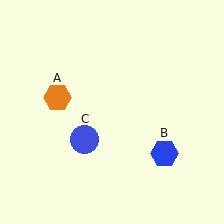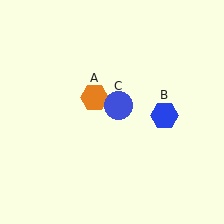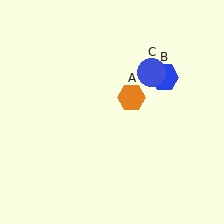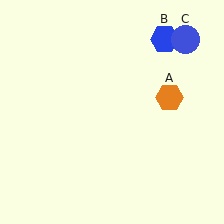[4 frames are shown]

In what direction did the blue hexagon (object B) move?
The blue hexagon (object B) moved up.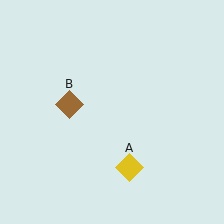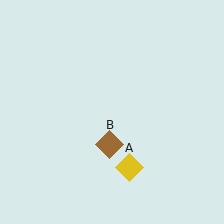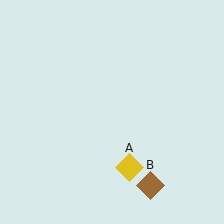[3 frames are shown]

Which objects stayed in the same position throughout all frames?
Yellow diamond (object A) remained stationary.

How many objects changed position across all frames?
1 object changed position: brown diamond (object B).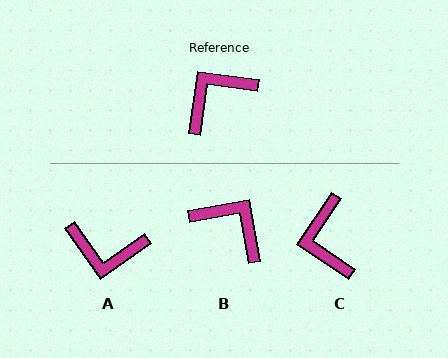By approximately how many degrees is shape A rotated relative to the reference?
Approximately 133 degrees counter-clockwise.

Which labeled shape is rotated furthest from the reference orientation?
A, about 133 degrees away.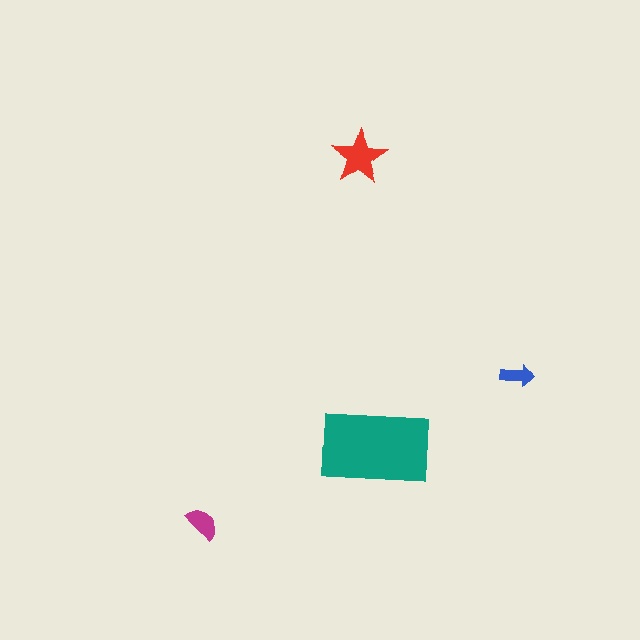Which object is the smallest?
The blue arrow.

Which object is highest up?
The red star is topmost.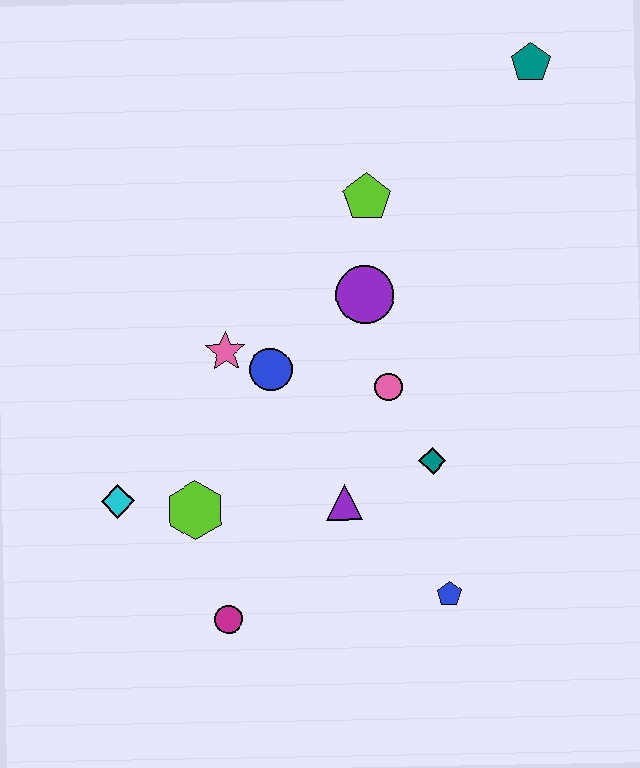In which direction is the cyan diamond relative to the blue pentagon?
The cyan diamond is to the left of the blue pentagon.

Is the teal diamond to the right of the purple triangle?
Yes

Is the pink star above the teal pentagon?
No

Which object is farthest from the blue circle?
The teal pentagon is farthest from the blue circle.